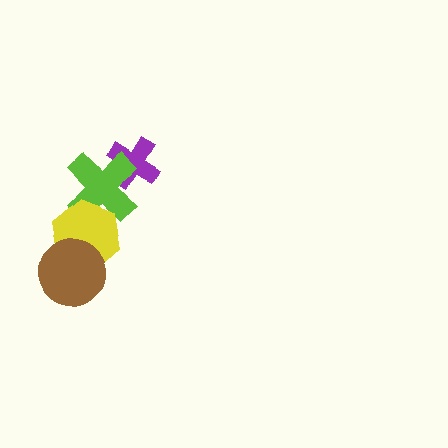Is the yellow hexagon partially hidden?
Yes, it is partially covered by another shape.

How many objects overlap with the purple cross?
1 object overlaps with the purple cross.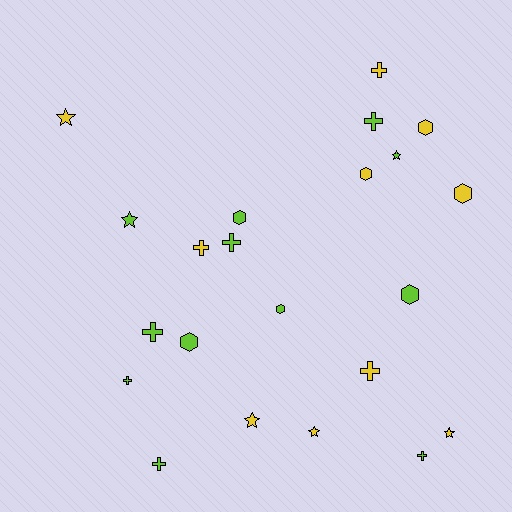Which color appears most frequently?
Lime, with 12 objects.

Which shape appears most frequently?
Cross, with 9 objects.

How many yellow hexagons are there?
There are 3 yellow hexagons.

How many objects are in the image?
There are 22 objects.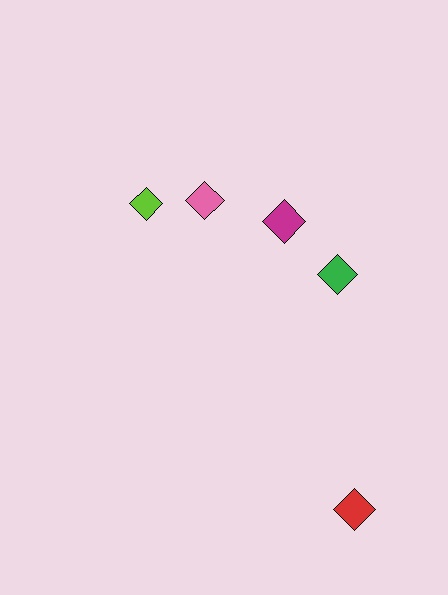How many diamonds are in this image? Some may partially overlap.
There are 5 diamonds.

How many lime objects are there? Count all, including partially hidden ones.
There is 1 lime object.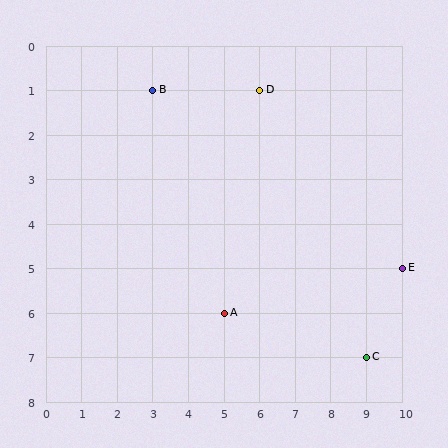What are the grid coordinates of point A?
Point A is at grid coordinates (5, 6).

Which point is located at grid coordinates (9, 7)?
Point C is at (9, 7).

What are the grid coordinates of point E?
Point E is at grid coordinates (10, 5).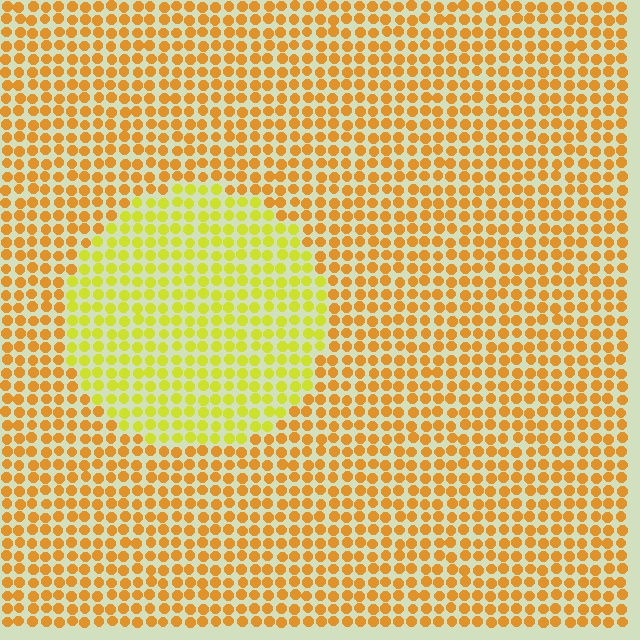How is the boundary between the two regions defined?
The boundary is defined purely by a slight shift in hue (about 33 degrees). Spacing, size, and orientation are identical on both sides.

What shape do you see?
I see a circle.